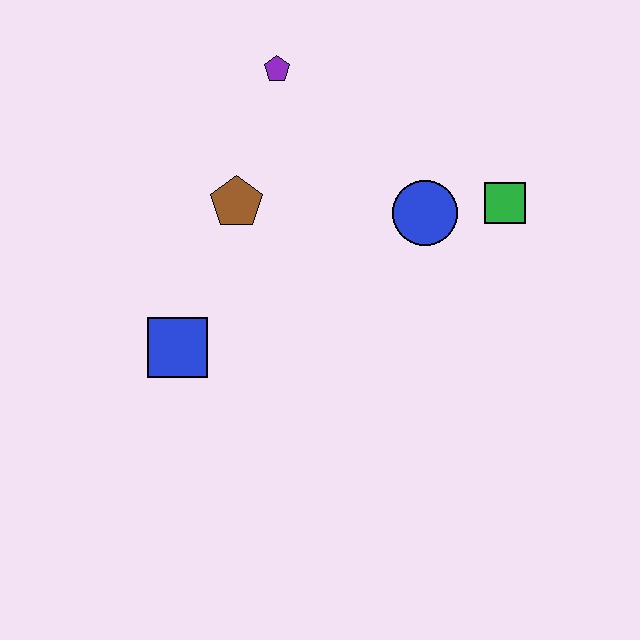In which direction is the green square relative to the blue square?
The green square is to the right of the blue square.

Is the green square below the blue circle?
No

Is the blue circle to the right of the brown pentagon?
Yes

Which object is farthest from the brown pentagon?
The green square is farthest from the brown pentagon.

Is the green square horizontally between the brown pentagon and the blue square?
No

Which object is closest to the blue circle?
The green square is closest to the blue circle.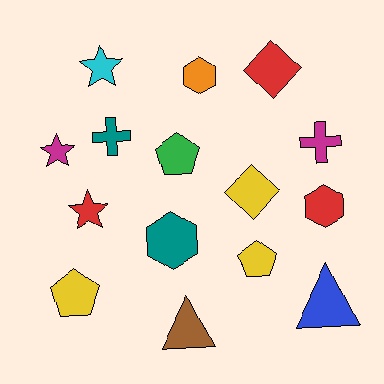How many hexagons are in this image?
There are 3 hexagons.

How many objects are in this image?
There are 15 objects.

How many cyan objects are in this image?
There is 1 cyan object.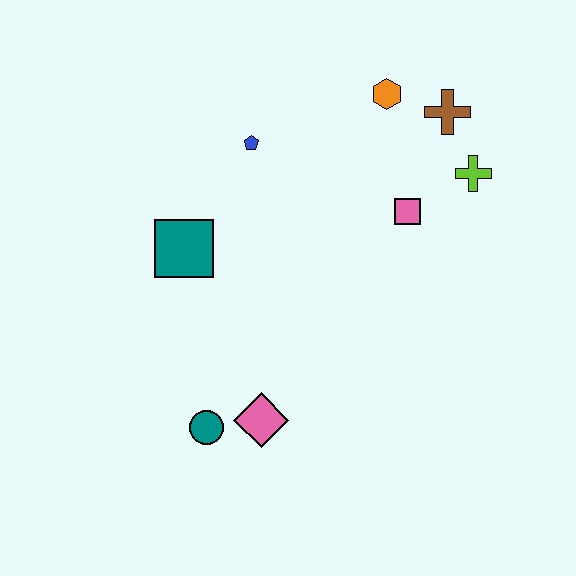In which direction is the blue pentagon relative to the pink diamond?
The blue pentagon is above the pink diamond.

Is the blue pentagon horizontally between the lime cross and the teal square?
Yes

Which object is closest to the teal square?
The blue pentagon is closest to the teal square.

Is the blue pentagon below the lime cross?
No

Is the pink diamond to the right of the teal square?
Yes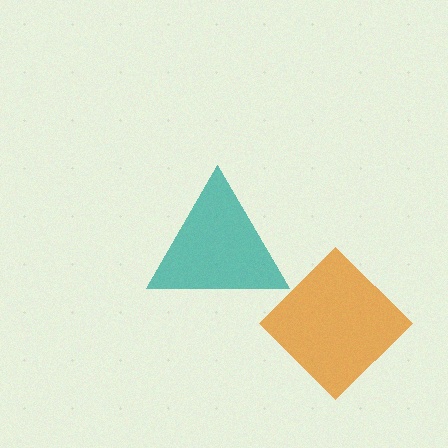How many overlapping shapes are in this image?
There are 2 overlapping shapes in the image.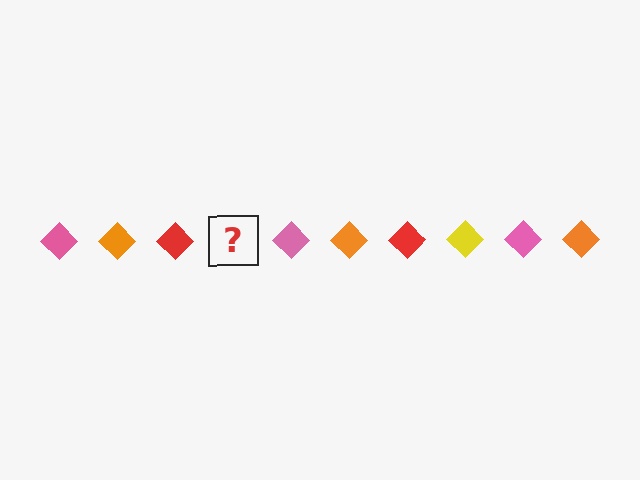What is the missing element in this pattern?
The missing element is a yellow diamond.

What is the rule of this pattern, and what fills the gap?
The rule is that the pattern cycles through pink, orange, red, yellow diamonds. The gap should be filled with a yellow diamond.